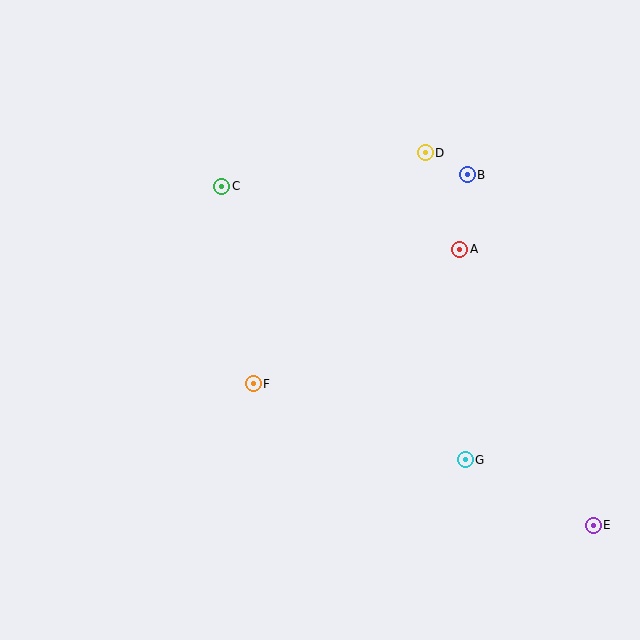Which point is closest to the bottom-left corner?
Point F is closest to the bottom-left corner.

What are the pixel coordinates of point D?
Point D is at (425, 153).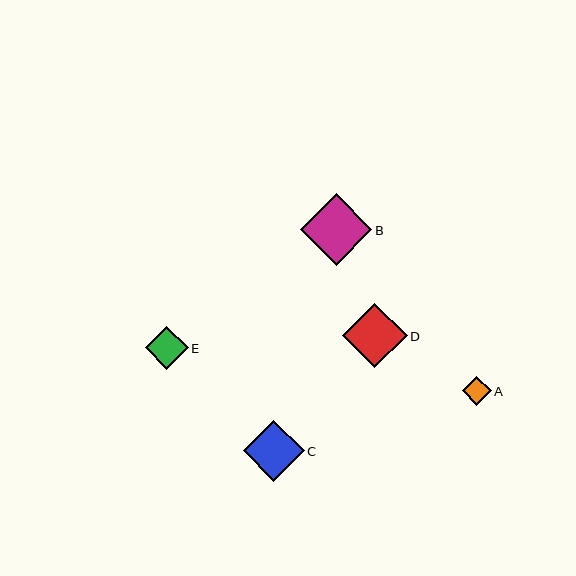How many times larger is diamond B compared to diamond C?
Diamond B is approximately 1.2 times the size of diamond C.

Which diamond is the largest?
Diamond B is the largest with a size of approximately 71 pixels.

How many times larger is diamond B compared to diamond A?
Diamond B is approximately 2.4 times the size of diamond A.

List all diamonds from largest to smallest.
From largest to smallest: B, D, C, E, A.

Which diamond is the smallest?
Diamond A is the smallest with a size of approximately 29 pixels.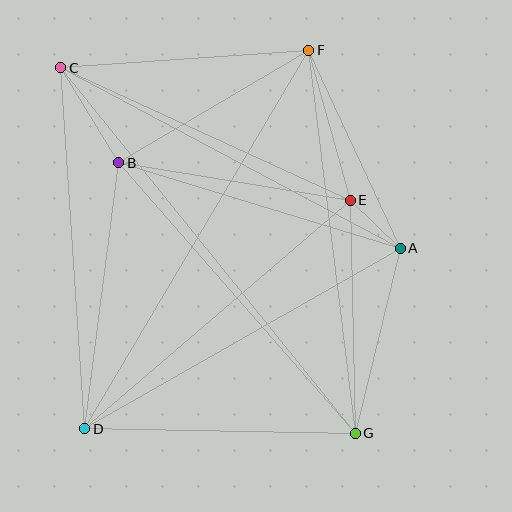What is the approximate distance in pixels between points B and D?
The distance between B and D is approximately 268 pixels.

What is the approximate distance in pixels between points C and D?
The distance between C and D is approximately 362 pixels.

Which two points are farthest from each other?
Points C and G are farthest from each other.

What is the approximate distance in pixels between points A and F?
The distance between A and F is approximately 218 pixels.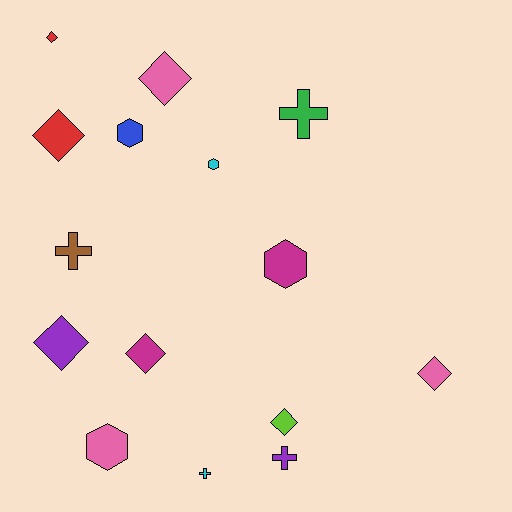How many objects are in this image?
There are 15 objects.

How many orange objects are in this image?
There are no orange objects.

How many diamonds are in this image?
There are 7 diamonds.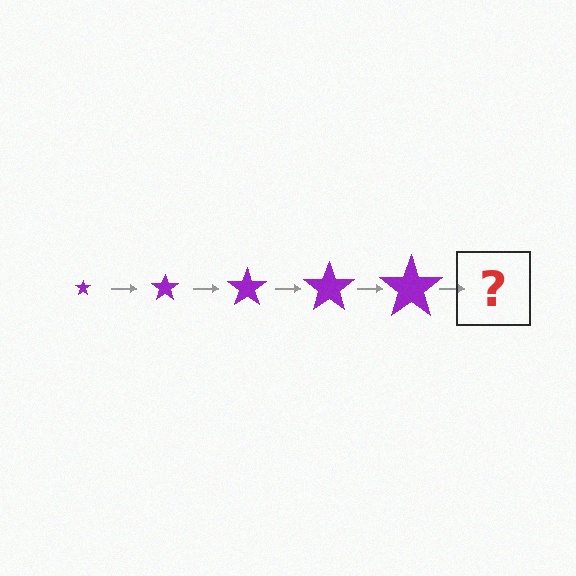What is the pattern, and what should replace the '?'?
The pattern is that the star gets progressively larger each step. The '?' should be a purple star, larger than the previous one.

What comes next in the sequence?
The next element should be a purple star, larger than the previous one.